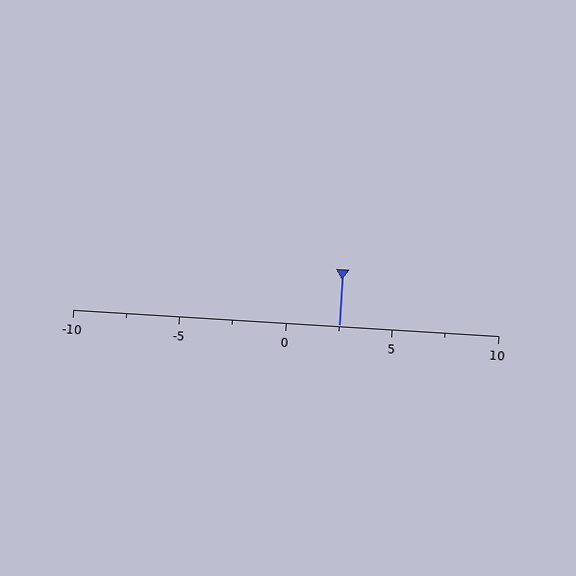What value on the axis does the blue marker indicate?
The marker indicates approximately 2.5.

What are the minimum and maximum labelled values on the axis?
The axis runs from -10 to 10.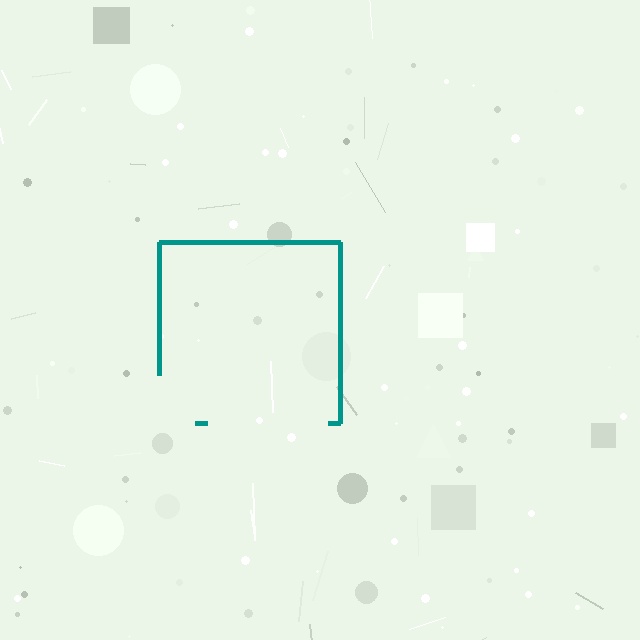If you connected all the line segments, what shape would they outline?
They would outline a square.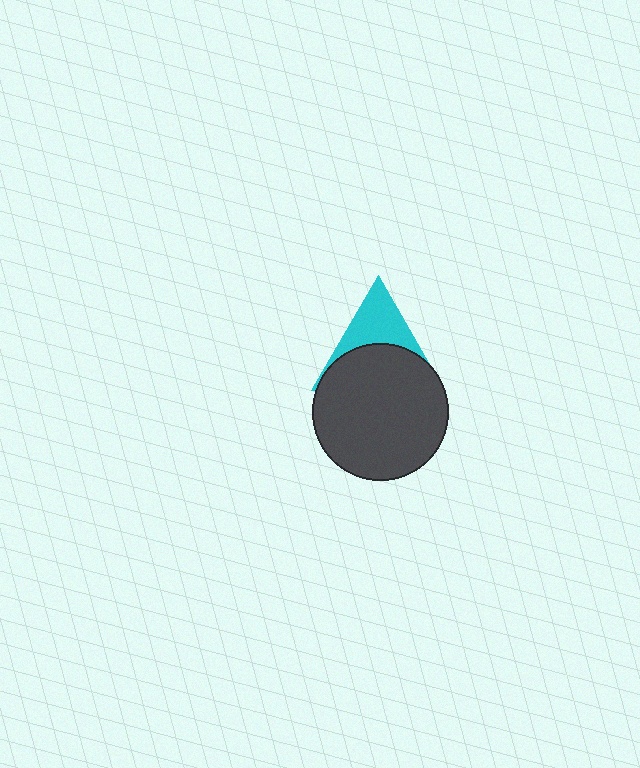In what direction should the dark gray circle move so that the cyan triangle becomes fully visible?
The dark gray circle should move down. That is the shortest direction to clear the overlap and leave the cyan triangle fully visible.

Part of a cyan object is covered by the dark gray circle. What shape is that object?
It is a triangle.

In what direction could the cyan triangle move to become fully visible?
The cyan triangle could move up. That would shift it out from behind the dark gray circle entirely.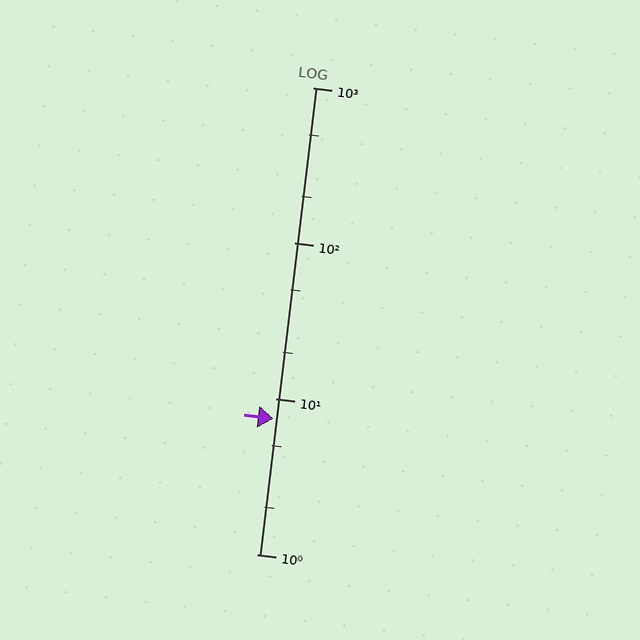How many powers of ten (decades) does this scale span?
The scale spans 3 decades, from 1 to 1000.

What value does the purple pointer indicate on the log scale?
The pointer indicates approximately 7.4.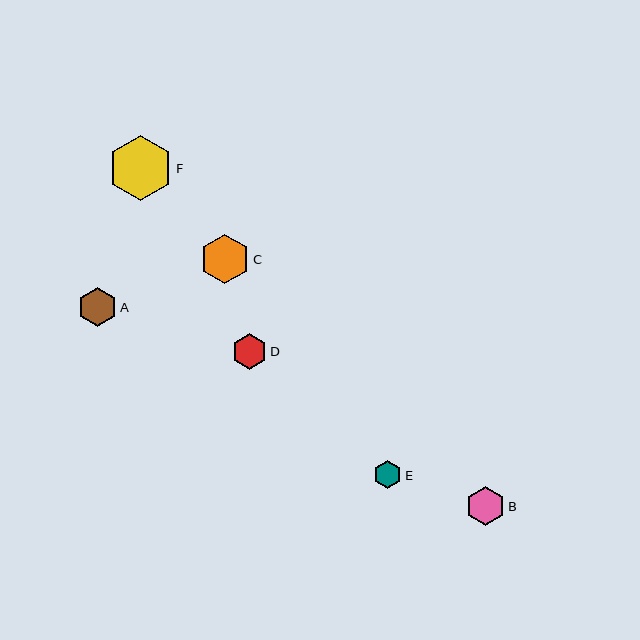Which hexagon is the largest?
Hexagon F is the largest with a size of approximately 65 pixels.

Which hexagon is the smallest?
Hexagon E is the smallest with a size of approximately 28 pixels.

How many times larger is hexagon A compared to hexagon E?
Hexagon A is approximately 1.4 times the size of hexagon E.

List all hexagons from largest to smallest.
From largest to smallest: F, C, A, B, D, E.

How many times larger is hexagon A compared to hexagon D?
Hexagon A is approximately 1.1 times the size of hexagon D.